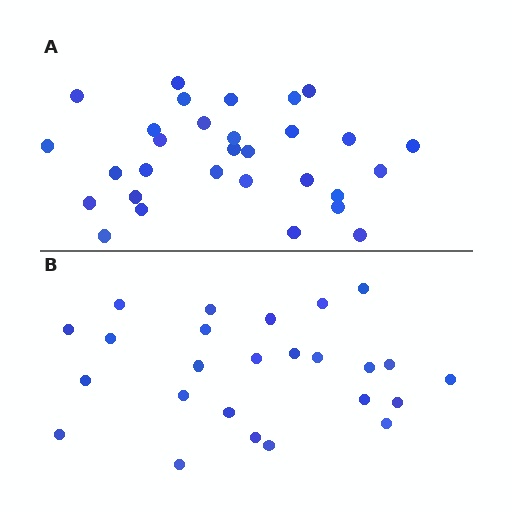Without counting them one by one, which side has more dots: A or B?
Region A (the top region) has more dots.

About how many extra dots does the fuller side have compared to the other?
Region A has about 5 more dots than region B.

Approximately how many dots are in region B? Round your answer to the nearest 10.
About 20 dots. (The exact count is 25, which rounds to 20.)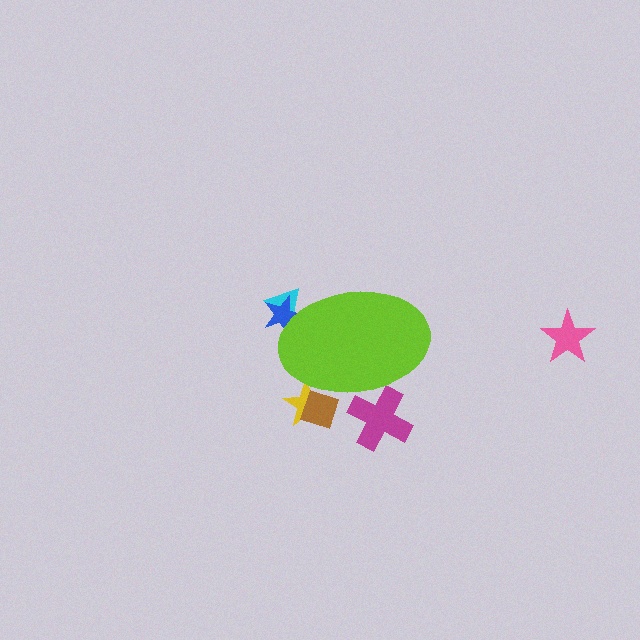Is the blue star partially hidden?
Yes, the blue star is partially hidden behind the lime ellipse.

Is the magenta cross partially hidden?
Yes, the magenta cross is partially hidden behind the lime ellipse.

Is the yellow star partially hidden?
Yes, the yellow star is partially hidden behind the lime ellipse.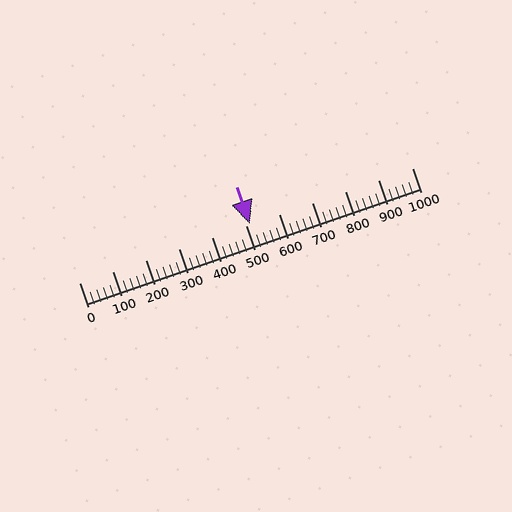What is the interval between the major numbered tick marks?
The major tick marks are spaced 100 units apart.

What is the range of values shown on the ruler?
The ruler shows values from 0 to 1000.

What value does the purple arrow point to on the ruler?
The purple arrow points to approximately 513.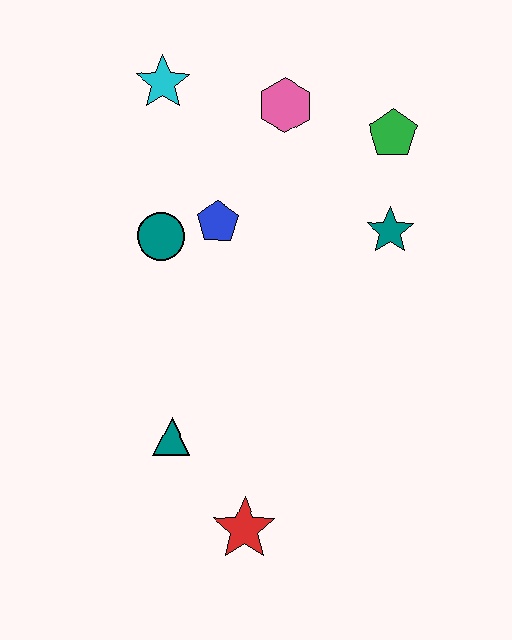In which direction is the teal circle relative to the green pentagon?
The teal circle is to the left of the green pentagon.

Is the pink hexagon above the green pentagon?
Yes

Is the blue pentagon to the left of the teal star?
Yes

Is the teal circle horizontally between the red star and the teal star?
No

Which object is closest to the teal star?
The green pentagon is closest to the teal star.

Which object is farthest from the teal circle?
The red star is farthest from the teal circle.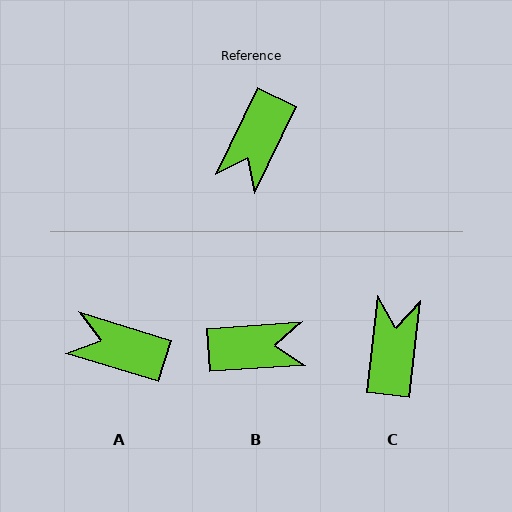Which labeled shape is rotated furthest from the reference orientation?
C, about 161 degrees away.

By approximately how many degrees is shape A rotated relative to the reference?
Approximately 81 degrees clockwise.